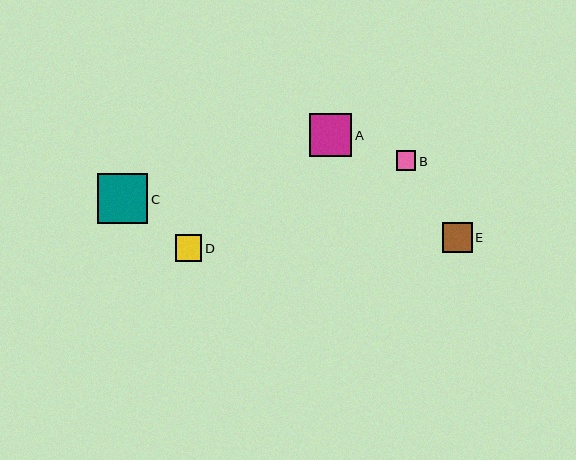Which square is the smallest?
Square B is the smallest with a size of approximately 20 pixels.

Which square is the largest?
Square C is the largest with a size of approximately 50 pixels.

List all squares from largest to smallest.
From largest to smallest: C, A, E, D, B.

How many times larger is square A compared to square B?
Square A is approximately 2.2 times the size of square B.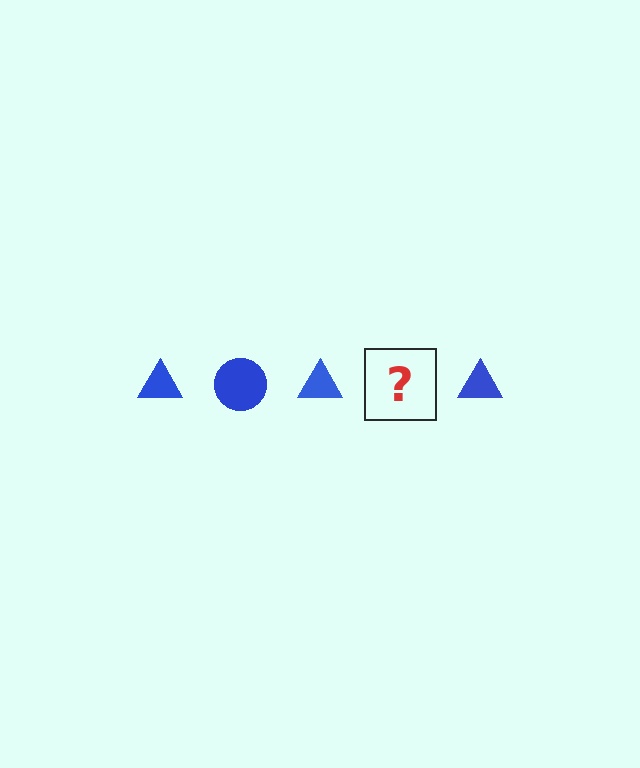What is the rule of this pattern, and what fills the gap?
The rule is that the pattern cycles through triangle, circle shapes in blue. The gap should be filled with a blue circle.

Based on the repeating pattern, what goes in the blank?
The blank should be a blue circle.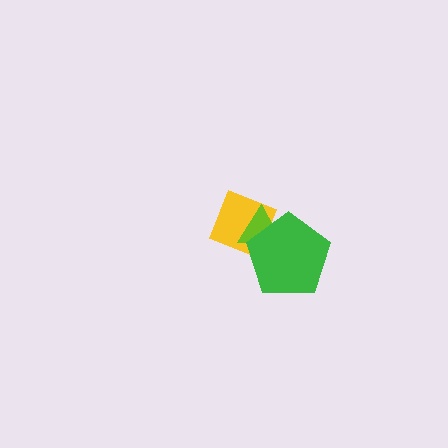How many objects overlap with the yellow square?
2 objects overlap with the yellow square.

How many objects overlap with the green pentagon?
2 objects overlap with the green pentagon.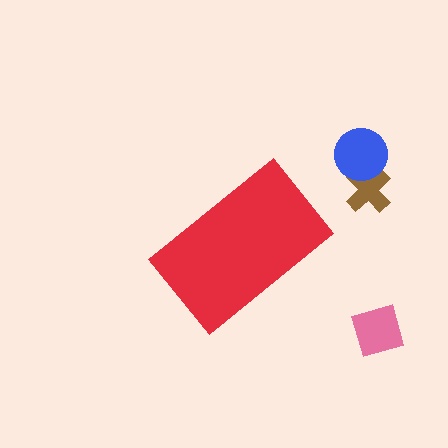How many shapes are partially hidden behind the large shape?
0 shapes are partially hidden.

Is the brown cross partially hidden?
No, the brown cross is fully visible.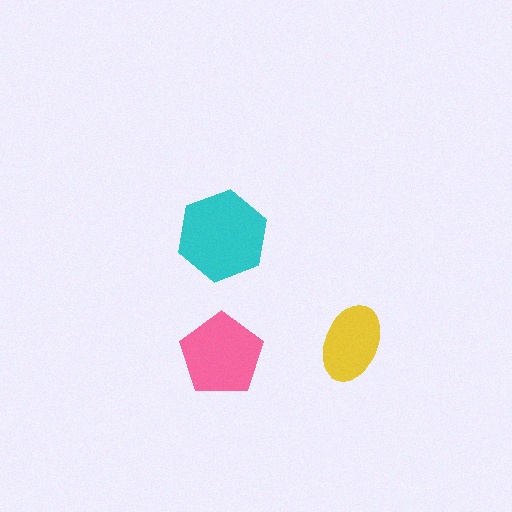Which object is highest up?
The cyan hexagon is topmost.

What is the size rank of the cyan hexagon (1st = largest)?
1st.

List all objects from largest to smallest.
The cyan hexagon, the pink pentagon, the yellow ellipse.